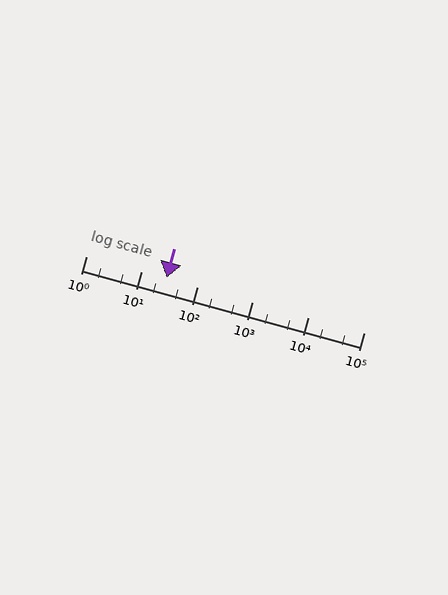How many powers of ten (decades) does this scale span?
The scale spans 5 decades, from 1 to 100000.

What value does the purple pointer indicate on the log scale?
The pointer indicates approximately 28.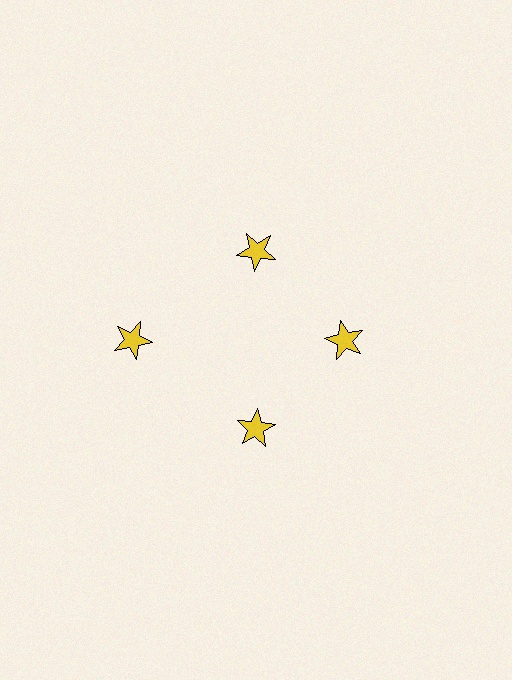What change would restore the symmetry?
The symmetry would be restored by moving it inward, back onto the ring so that all 4 stars sit at equal angles and equal distance from the center.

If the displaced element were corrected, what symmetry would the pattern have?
It would have 4-fold rotational symmetry — the pattern would map onto itself every 90 degrees.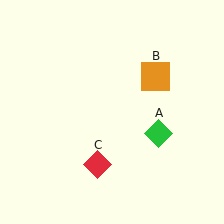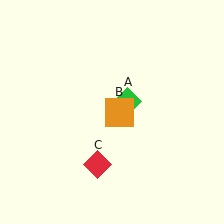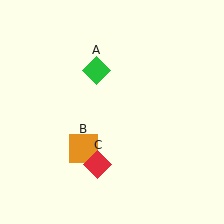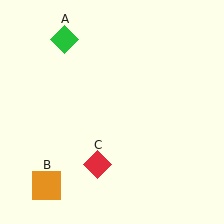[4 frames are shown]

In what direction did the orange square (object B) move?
The orange square (object B) moved down and to the left.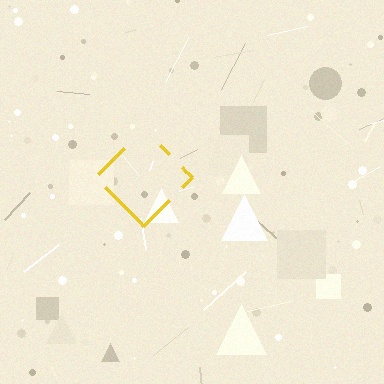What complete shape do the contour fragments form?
The contour fragments form a diamond.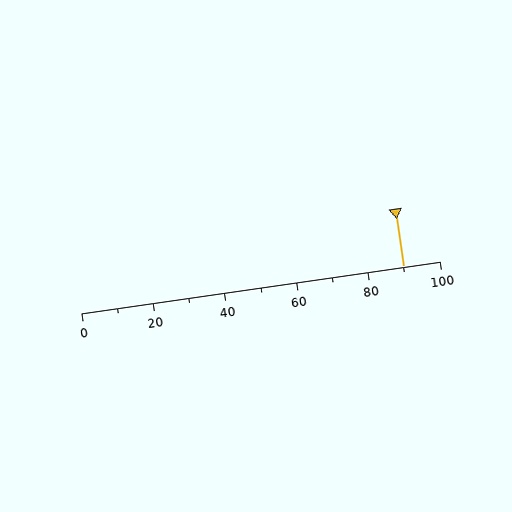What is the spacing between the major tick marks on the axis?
The major ticks are spaced 20 apart.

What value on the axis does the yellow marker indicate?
The marker indicates approximately 90.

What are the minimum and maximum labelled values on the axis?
The axis runs from 0 to 100.